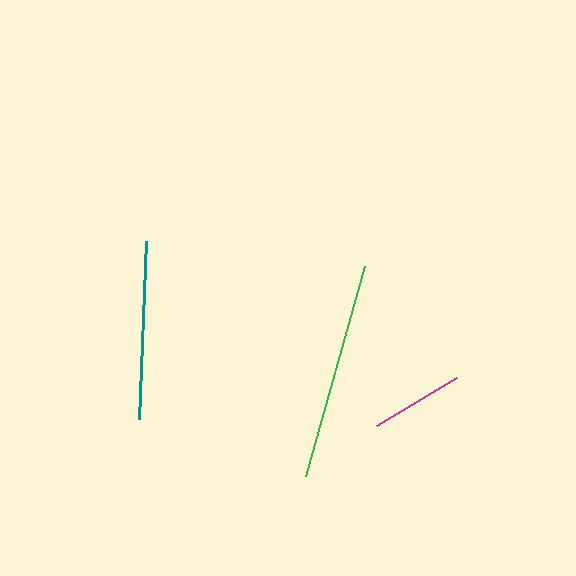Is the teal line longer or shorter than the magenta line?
The teal line is longer than the magenta line.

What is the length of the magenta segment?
The magenta segment is approximately 93 pixels long.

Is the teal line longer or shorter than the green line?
The green line is longer than the teal line.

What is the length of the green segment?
The green segment is approximately 218 pixels long.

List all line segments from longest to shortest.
From longest to shortest: green, teal, magenta.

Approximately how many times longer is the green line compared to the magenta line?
The green line is approximately 2.3 times the length of the magenta line.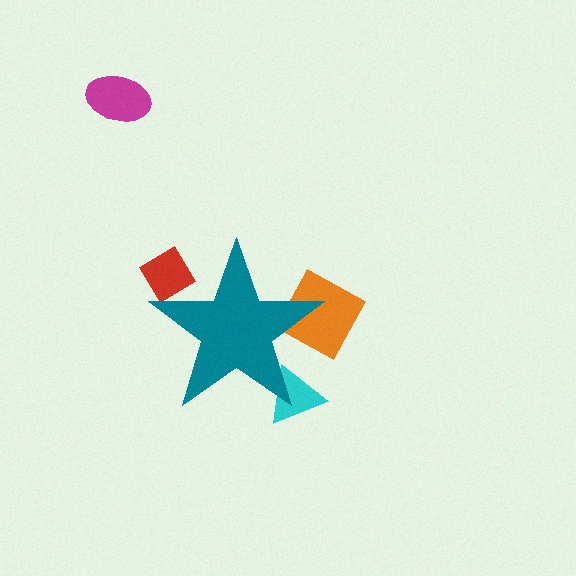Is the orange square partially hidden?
Yes, the orange square is partially hidden behind the teal star.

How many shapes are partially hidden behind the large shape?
3 shapes are partially hidden.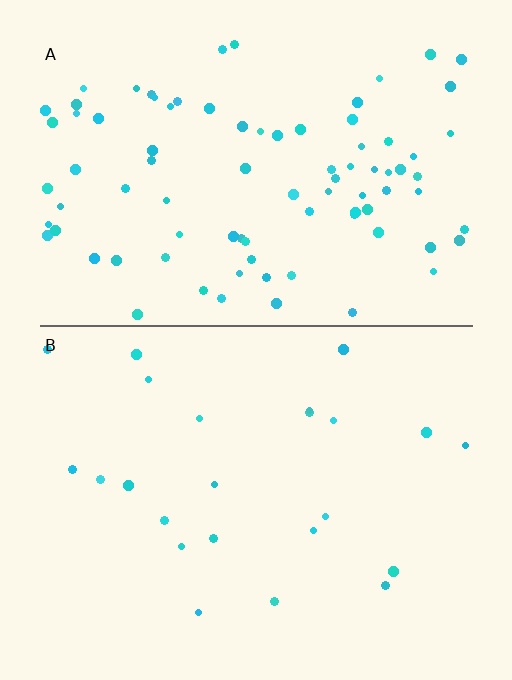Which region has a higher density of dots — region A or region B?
A (the top).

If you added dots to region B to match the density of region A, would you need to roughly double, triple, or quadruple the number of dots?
Approximately quadruple.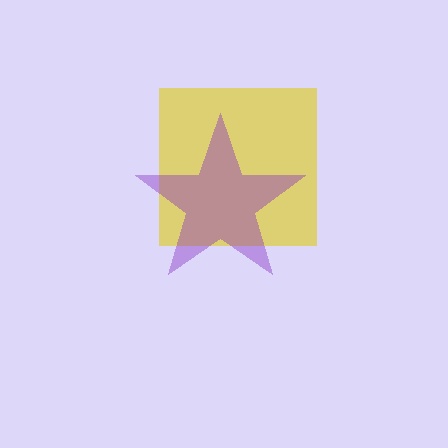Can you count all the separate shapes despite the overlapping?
Yes, there are 2 separate shapes.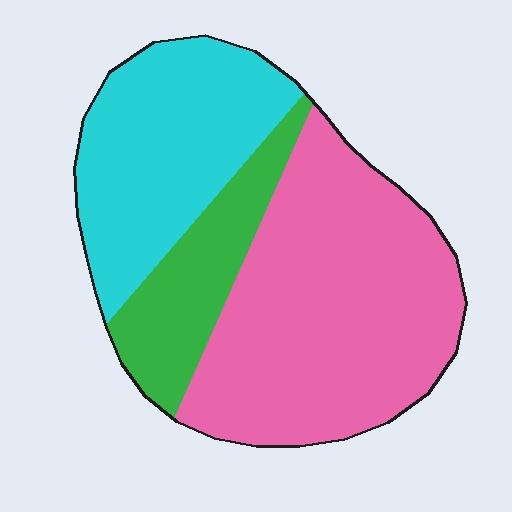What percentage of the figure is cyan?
Cyan takes up between a sixth and a third of the figure.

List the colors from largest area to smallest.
From largest to smallest: pink, cyan, green.